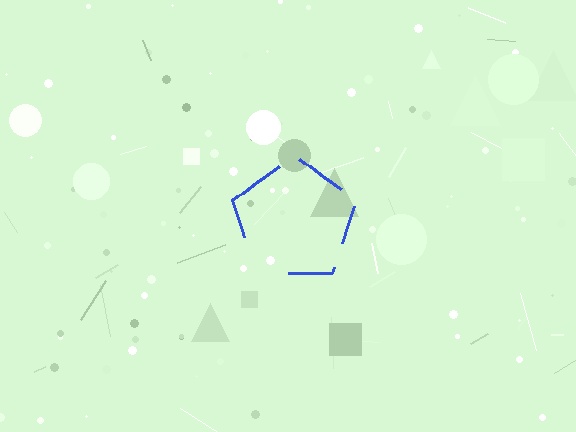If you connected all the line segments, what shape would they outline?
They would outline a pentagon.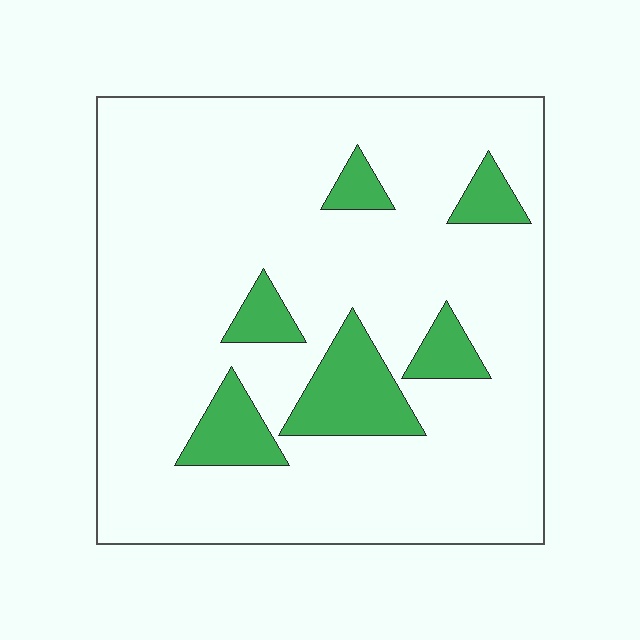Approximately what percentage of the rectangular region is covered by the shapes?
Approximately 15%.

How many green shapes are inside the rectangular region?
6.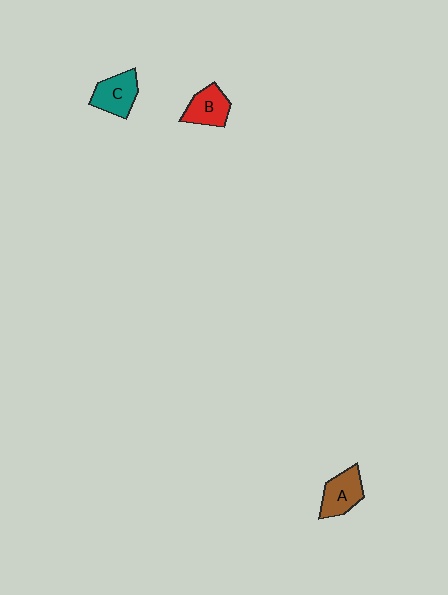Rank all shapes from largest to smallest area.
From largest to smallest: C (teal), A (brown), B (red).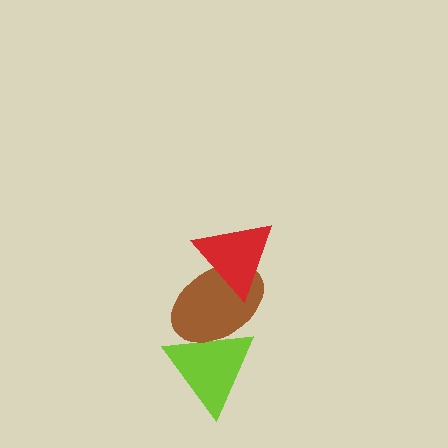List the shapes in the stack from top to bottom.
From top to bottom: the red triangle, the brown ellipse, the lime triangle.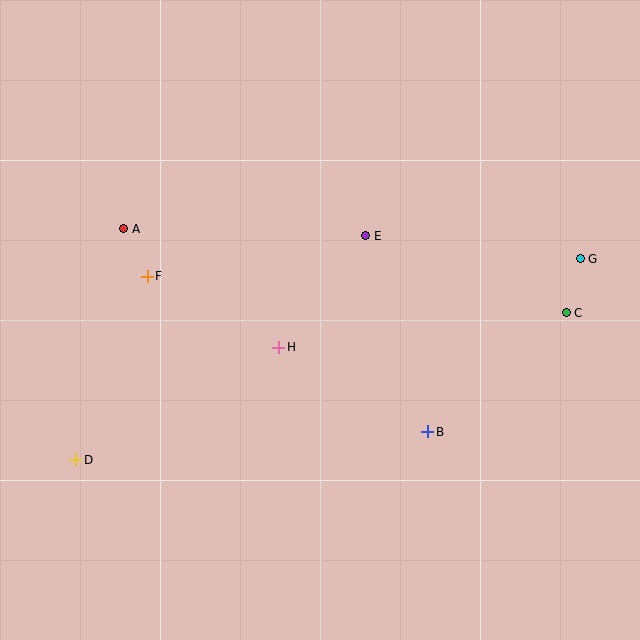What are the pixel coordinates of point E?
Point E is at (366, 236).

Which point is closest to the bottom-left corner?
Point D is closest to the bottom-left corner.